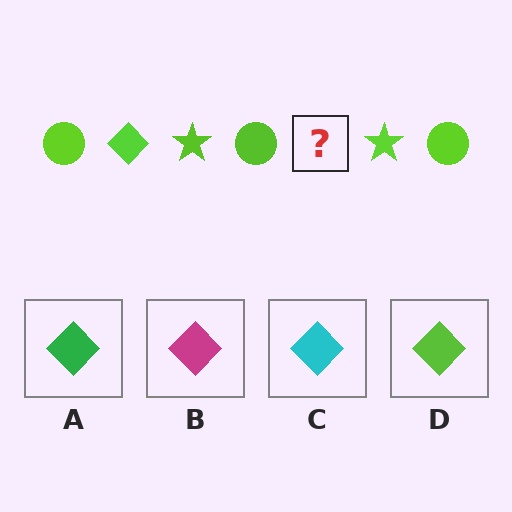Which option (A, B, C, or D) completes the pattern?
D.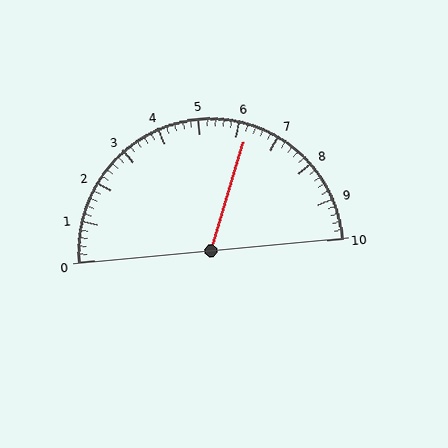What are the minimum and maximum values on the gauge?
The gauge ranges from 0 to 10.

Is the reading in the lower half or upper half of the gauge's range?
The reading is in the upper half of the range (0 to 10).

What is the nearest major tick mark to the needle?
The nearest major tick mark is 6.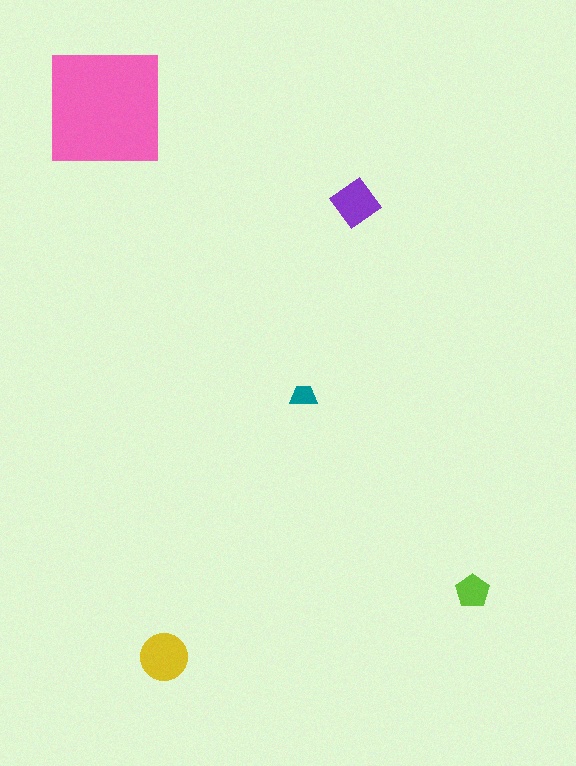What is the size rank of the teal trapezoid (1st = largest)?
5th.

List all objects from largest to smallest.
The pink square, the yellow circle, the purple diamond, the lime pentagon, the teal trapezoid.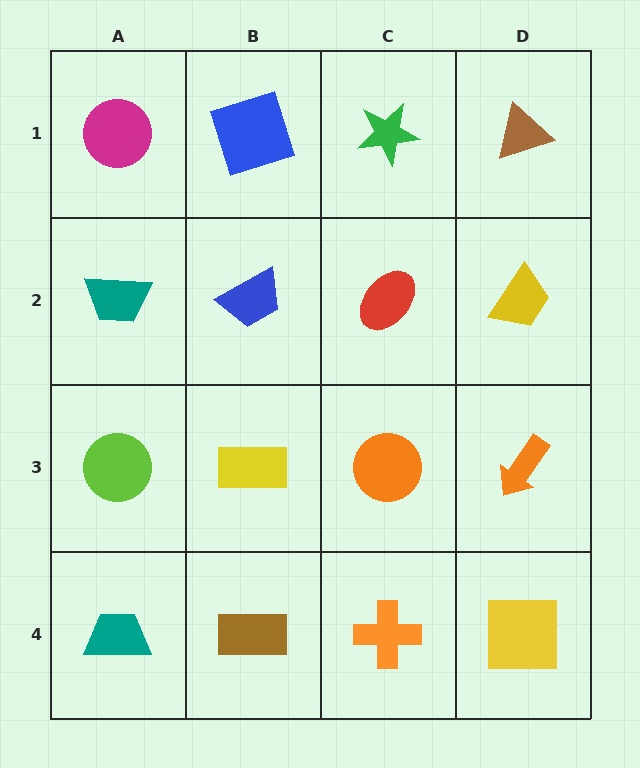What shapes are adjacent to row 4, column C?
An orange circle (row 3, column C), a brown rectangle (row 4, column B), a yellow square (row 4, column D).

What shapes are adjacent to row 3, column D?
A yellow trapezoid (row 2, column D), a yellow square (row 4, column D), an orange circle (row 3, column C).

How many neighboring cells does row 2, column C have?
4.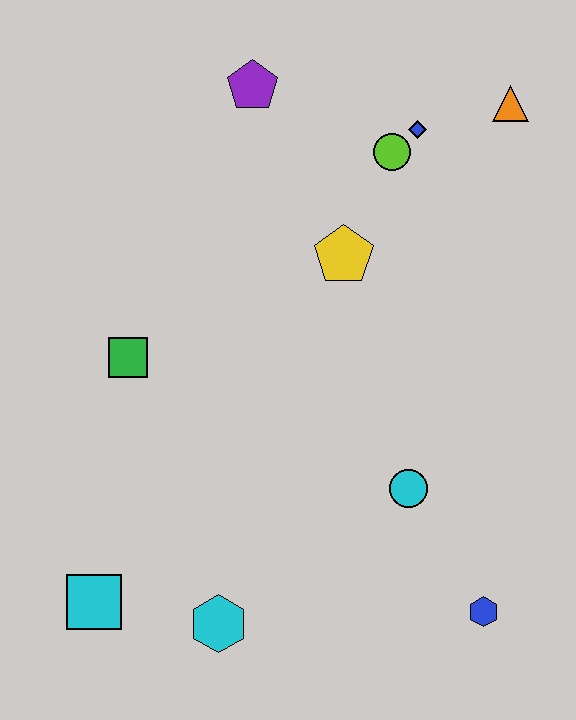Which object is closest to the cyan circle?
The blue hexagon is closest to the cyan circle.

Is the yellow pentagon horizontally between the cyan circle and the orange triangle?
No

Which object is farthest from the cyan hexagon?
The orange triangle is farthest from the cyan hexagon.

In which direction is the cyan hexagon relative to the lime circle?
The cyan hexagon is below the lime circle.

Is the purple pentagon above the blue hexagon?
Yes